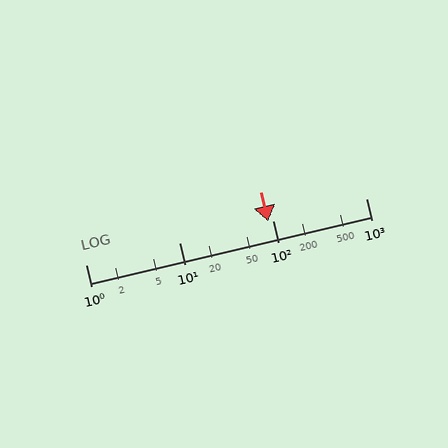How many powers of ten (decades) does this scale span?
The scale spans 3 decades, from 1 to 1000.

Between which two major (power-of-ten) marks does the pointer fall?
The pointer is between 10 and 100.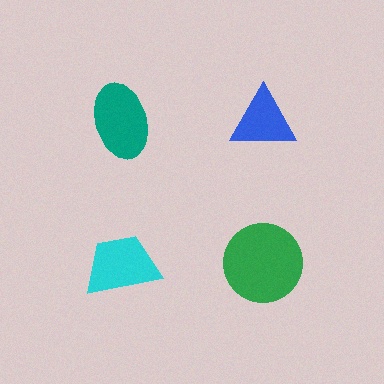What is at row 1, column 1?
A teal ellipse.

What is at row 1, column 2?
A blue triangle.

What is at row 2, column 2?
A green circle.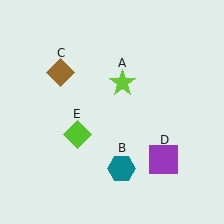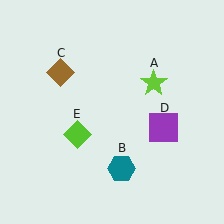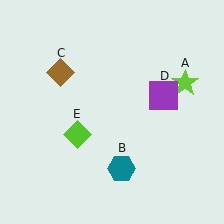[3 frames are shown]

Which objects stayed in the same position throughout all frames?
Teal hexagon (object B) and brown diamond (object C) and lime diamond (object E) remained stationary.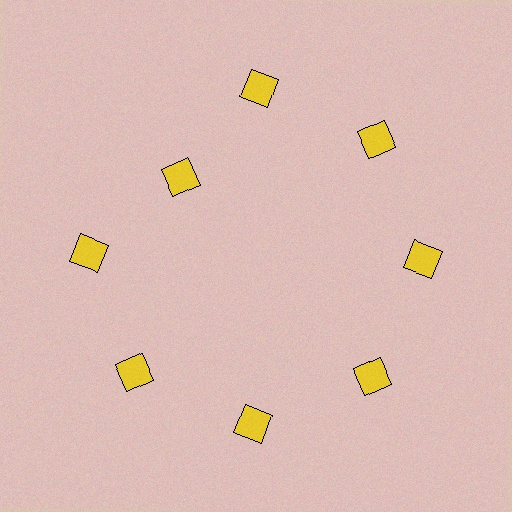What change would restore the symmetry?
The symmetry would be restored by moving it outward, back onto the ring so that all 8 squares sit at equal angles and equal distance from the center.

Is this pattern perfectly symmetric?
No. The 8 yellow squares are arranged in a ring, but one element near the 10 o'clock position is pulled inward toward the center, breaking the 8-fold rotational symmetry.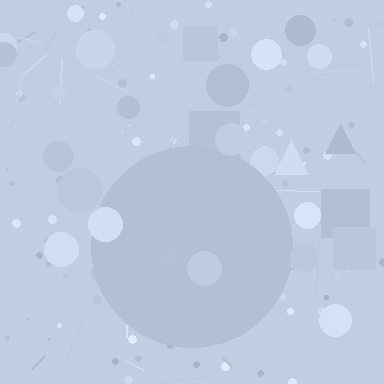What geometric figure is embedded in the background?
A circle is embedded in the background.